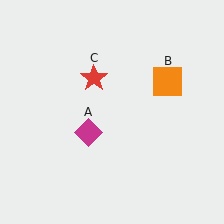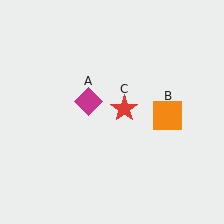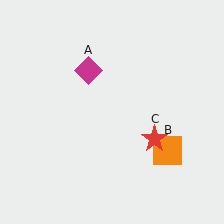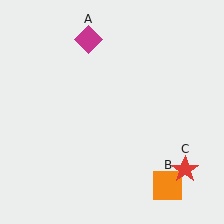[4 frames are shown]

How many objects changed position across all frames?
3 objects changed position: magenta diamond (object A), orange square (object B), red star (object C).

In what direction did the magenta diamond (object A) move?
The magenta diamond (object A) moved up.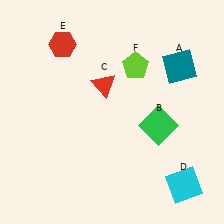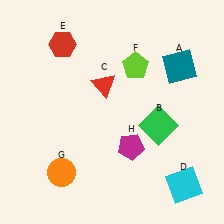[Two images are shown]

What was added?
An orange circle (G), a magenta pentagon (H) were added in Image 2.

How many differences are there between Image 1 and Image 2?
There are 2 differences between the two images.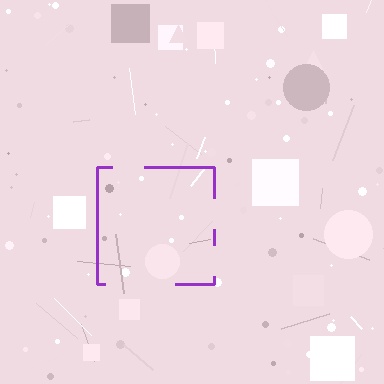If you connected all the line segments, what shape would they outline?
They would outline a square.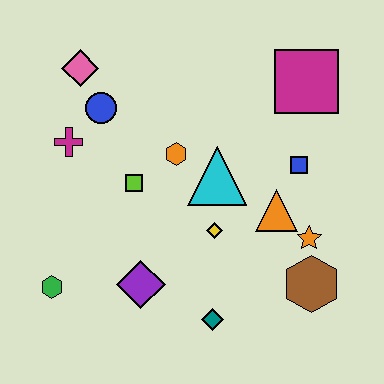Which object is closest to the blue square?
The orange triangle is closest to the blue square.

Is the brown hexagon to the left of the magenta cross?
No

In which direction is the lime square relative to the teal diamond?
The lime square is above the teal diamond.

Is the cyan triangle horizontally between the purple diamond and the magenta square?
Yes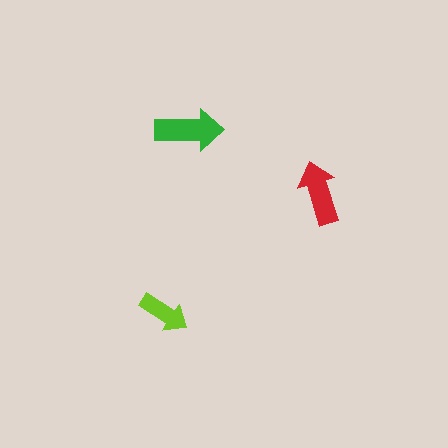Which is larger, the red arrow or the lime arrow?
The red one.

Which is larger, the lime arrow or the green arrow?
The green one.